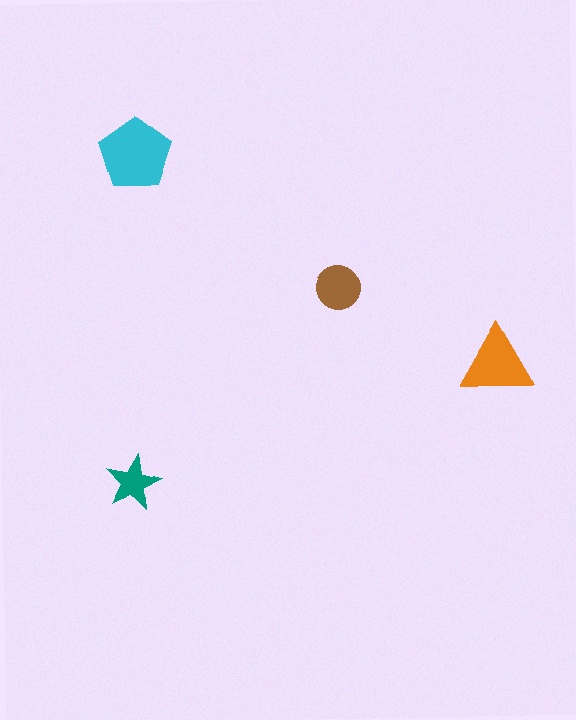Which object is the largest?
The cyan pentagon.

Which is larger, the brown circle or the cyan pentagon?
The cyan pentagon.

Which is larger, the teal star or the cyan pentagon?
The cyan pentagon.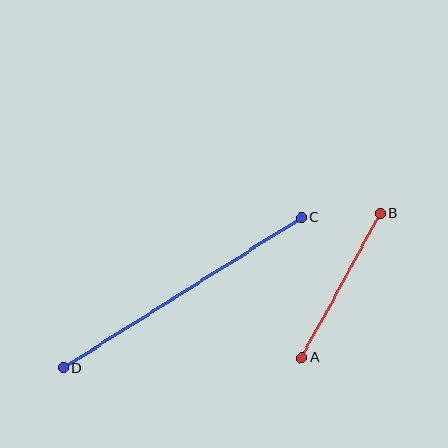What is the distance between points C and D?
The distance is approximately 282 pixels.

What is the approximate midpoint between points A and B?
The midpoint is at approximately (341, 285) pixels.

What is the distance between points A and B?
The distance is approximately 165 pixels.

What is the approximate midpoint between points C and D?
The midpoint is at approximately (182, 293) pixels.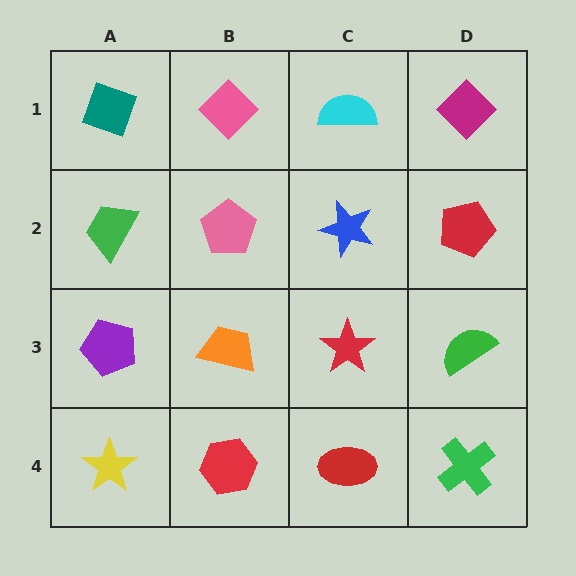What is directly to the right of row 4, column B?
A red ellipse.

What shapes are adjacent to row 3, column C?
A blue star (row 2, column C), a red ellipse (row 4, column C), an orange trapezoid (row 3, column B), a green semicircle (row 3, column D).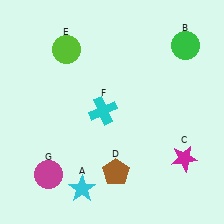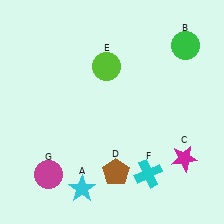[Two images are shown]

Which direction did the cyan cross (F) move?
The cyan cross (F) moved down.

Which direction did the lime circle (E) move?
The lime circle (E) moved right.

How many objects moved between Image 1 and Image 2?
2 objects moved between the two images.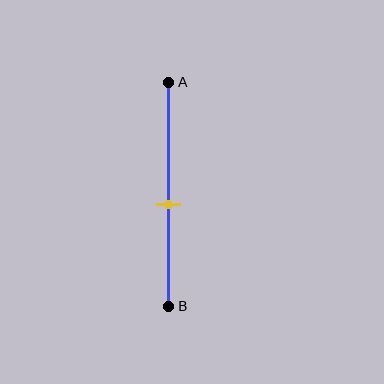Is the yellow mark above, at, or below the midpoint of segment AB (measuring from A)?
The yellow mark is below the midpoint of segment AB.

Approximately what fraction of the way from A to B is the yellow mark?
The yellow mark is approximately 55% of the way from A to B.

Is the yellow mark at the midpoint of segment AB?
No, the mark is at about 55% from A, not at the 50% midpoint.